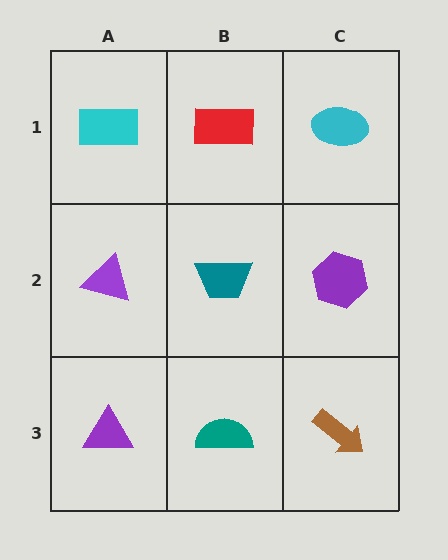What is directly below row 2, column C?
A brown arrow.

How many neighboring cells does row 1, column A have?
2.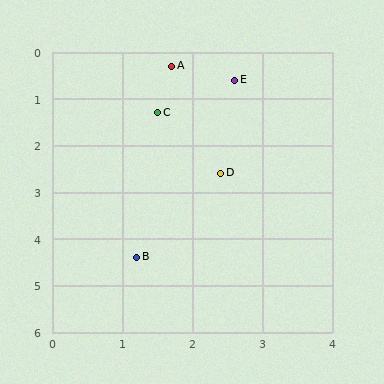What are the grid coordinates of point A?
Point A is at approximately (1.7, 0.3).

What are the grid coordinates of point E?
Point E is at approximately (2.6, 0.6).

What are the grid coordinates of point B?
Point B is at approximately (1.2, 4.4).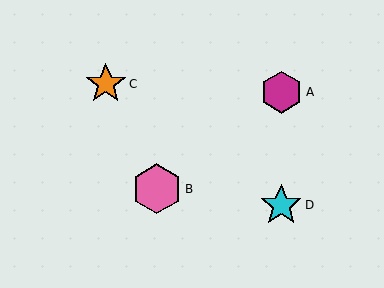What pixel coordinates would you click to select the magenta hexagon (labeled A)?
Click at (282, 92) to select the magenta hexagon A.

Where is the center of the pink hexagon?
The center of the pink hexagon is at (157, 189).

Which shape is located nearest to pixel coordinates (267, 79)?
The magenta hexagon (labeled A) at (282, 92) is nearest to that location.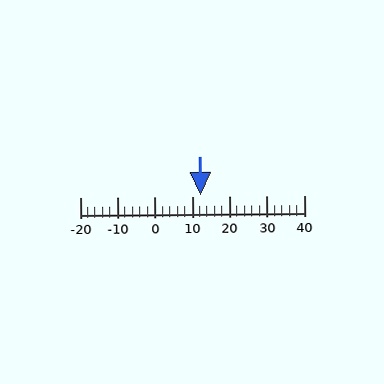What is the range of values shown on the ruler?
The ruler shows values from -20 to 40.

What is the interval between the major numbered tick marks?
The major tick marks are spaced 10 units apart.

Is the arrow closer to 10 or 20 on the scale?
The arrow is closer to 10.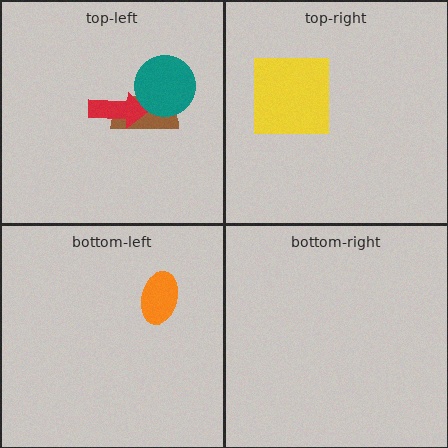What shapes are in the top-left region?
The brown semicircle, the red arrow, the teal circle.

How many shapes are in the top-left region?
3.